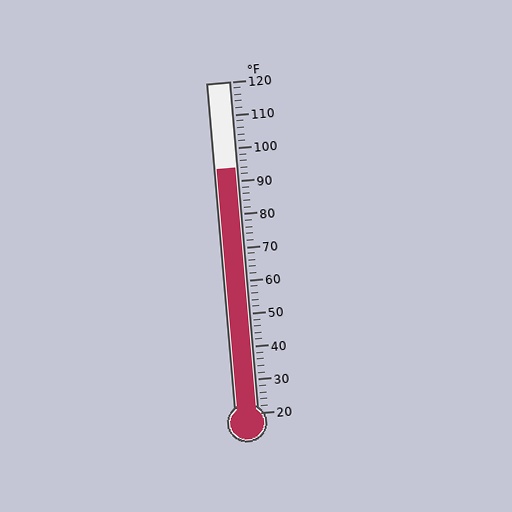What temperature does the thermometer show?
The thermometer shows approximately 94°F.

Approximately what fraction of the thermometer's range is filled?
The thermometer is filled to approximately 75% of its range.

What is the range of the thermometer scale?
The thermometer scale ranges from 20°F to 120°F.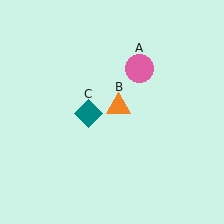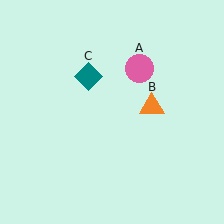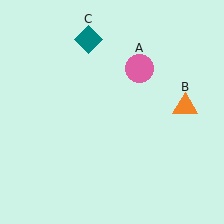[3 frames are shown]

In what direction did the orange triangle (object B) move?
The orange triangle (object B) moved right.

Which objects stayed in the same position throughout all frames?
Pink circle (object A) remained stationary.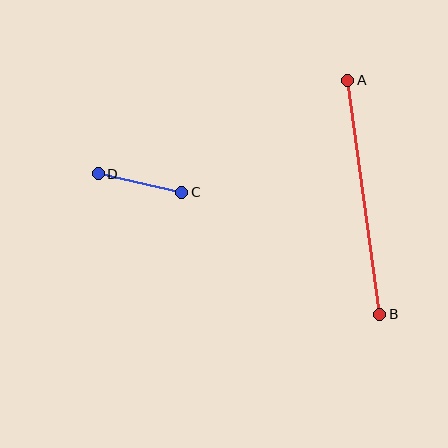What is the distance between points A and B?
The distance is approximately 236 pixels.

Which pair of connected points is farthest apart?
Points A and B are farthest apart.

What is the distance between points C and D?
The distance is approximately 85 pixels.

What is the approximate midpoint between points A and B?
The midpoint is at approximately (364, 197) pixels.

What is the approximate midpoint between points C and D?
The midpoint is at approximately (140, 183) pixels.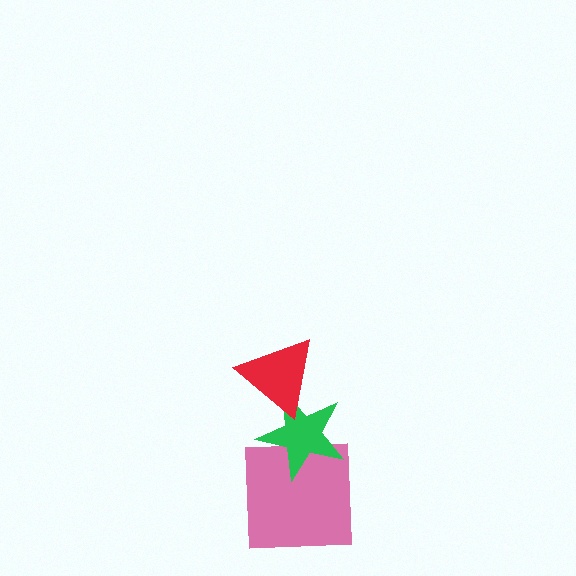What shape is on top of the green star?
The red triangle is on top of the green star.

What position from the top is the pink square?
The pink square is 3rd from the top.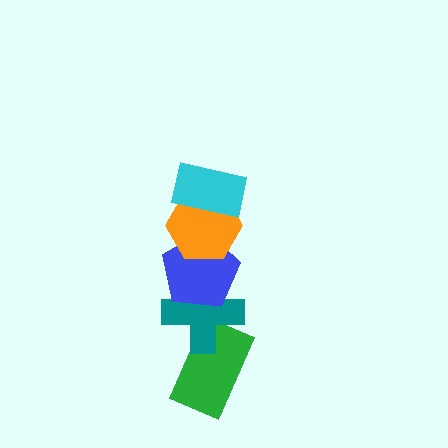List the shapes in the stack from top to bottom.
From top to bottom: the cyan rectangle, the orange hexagon, the blue pentagon, the teal cross, the green rectangle.